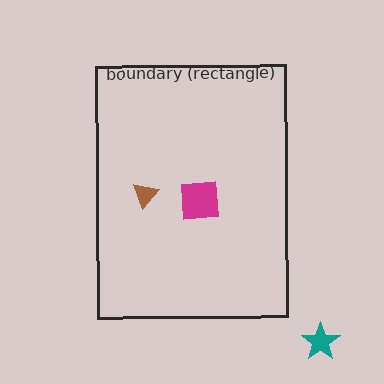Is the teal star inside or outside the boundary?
Outside.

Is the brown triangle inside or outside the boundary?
Inside.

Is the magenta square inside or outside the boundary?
Inside.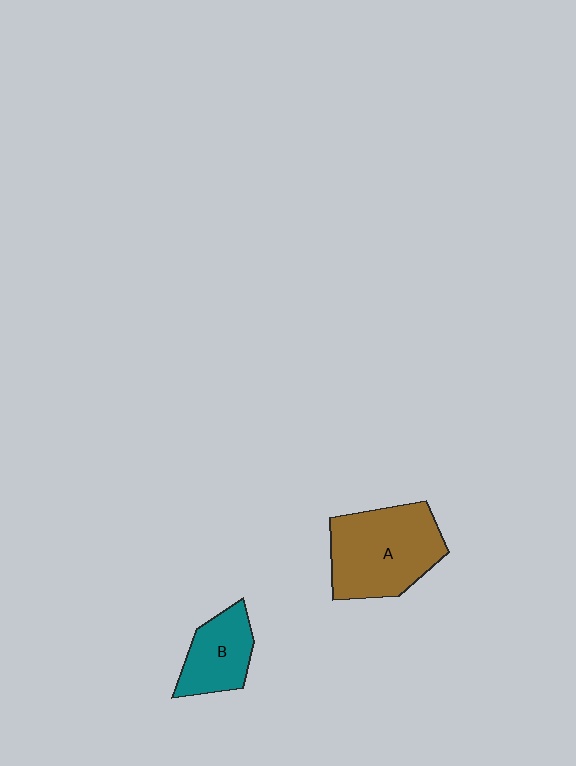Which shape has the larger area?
Shape A (brown).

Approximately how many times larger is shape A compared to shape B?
Approximately 1.8 times.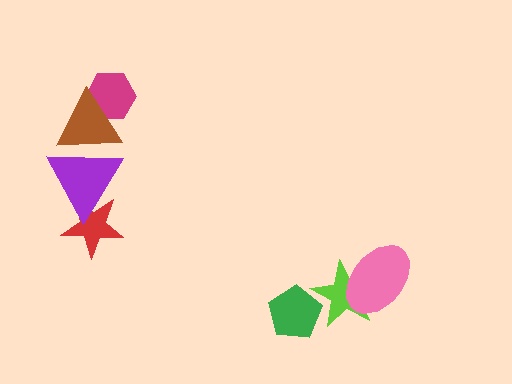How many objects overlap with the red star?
1 object overlaps with the red star.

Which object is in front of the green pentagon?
The lime star is in front of the green pentagon.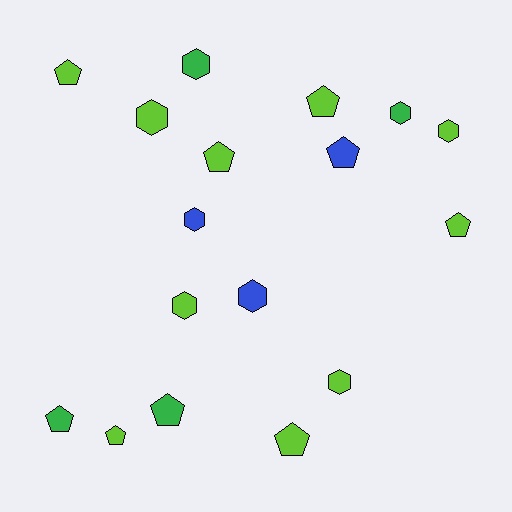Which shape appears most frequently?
Pentagon, with 9 objects.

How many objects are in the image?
There are 17 objects.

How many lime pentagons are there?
There are 6 lime pentagons.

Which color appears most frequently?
Lime, with 10 objects.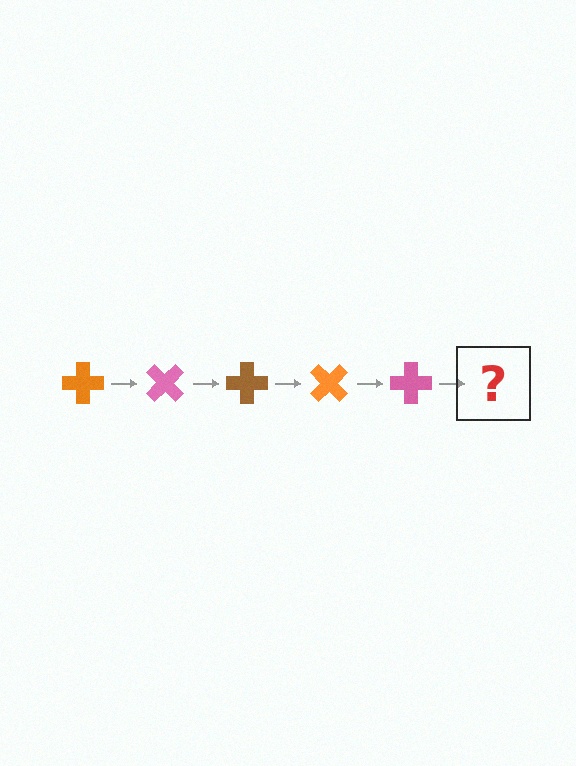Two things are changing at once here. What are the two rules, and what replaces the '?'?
The two rules are that it rotates 45 degrees each step and the color cycles through orange, pink, and brown. The '?' should be a brown cross, rotated 225 degrees from the start.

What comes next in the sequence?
The next element should be a brown cross, rotated 225 degrees from the start.